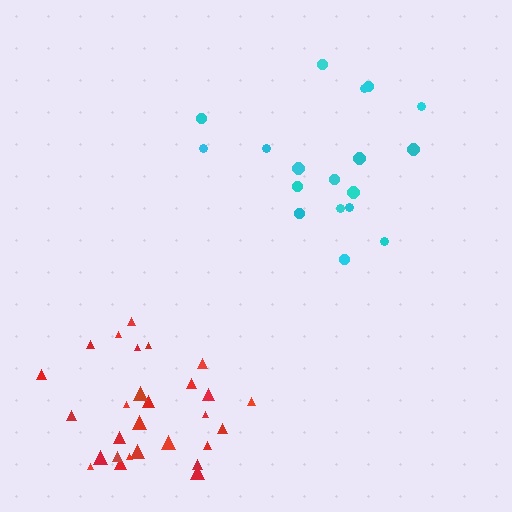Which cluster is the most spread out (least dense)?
Cyan.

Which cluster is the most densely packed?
Red.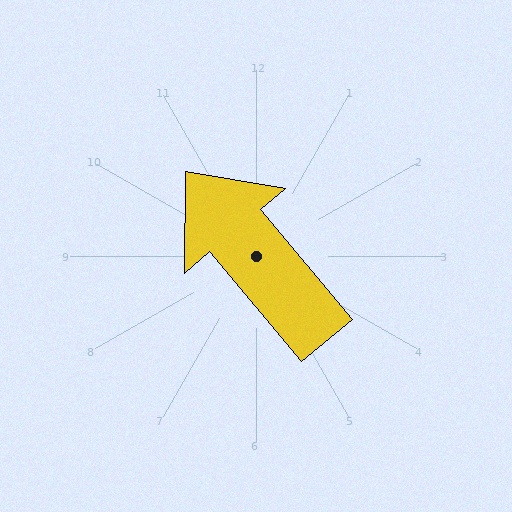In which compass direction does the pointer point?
Northwest.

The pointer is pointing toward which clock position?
Roughly 11 o'clock.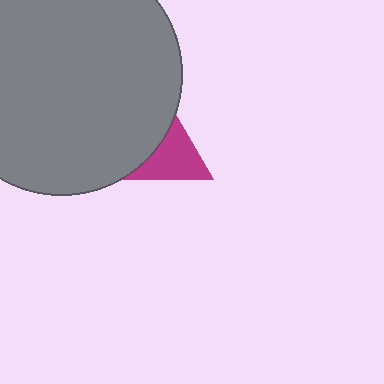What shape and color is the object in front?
The object in front is a gray circle.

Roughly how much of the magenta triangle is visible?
A small part of it is visible (roughly 35%).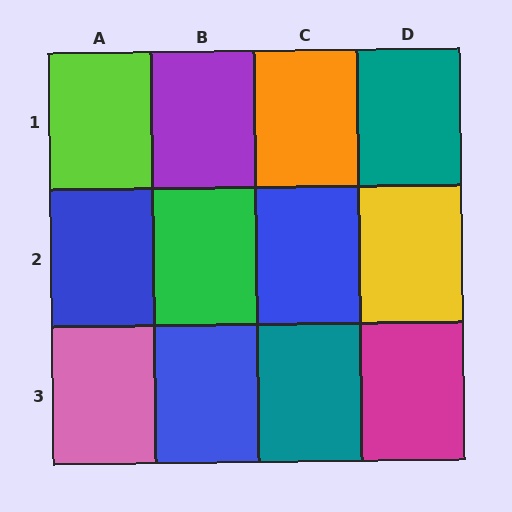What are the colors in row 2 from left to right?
Blue, green, blue, yellow.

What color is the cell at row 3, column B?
Blue.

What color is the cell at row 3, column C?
Teal.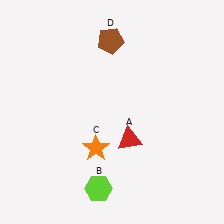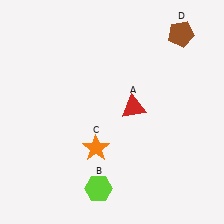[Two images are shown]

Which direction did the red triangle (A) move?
The red triangle (A) moved up.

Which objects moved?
The objects that moved are: the red triangle (A), the brown pentagon (D).